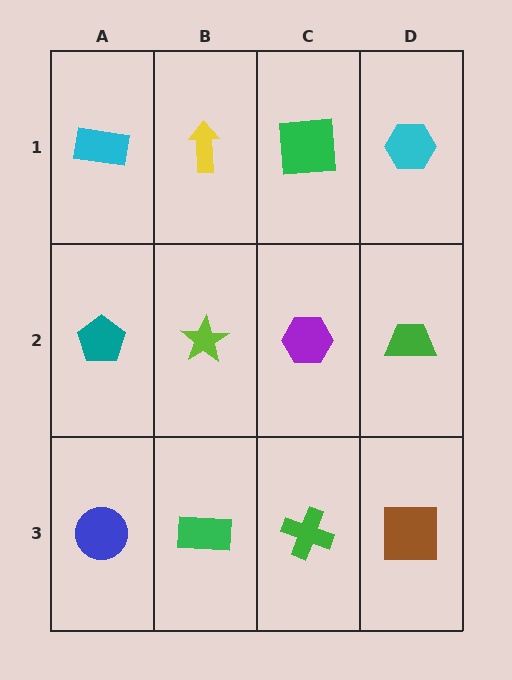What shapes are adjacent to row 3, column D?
A green trapezoid (row 2, column D), a green cross (row 3, column C).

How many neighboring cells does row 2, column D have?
3.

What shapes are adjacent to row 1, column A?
A teal pentagon (row 2, column A), a yellow arrow (row 1, column B).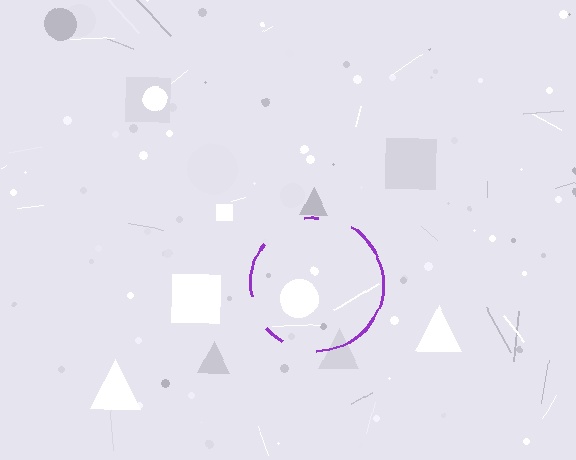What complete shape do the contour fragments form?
The contour fragments form a circle.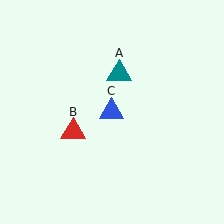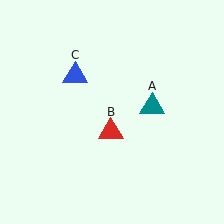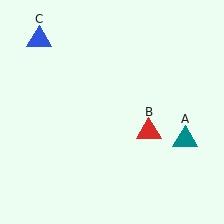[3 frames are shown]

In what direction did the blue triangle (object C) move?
The blue triangle (object C) moved up and to the left.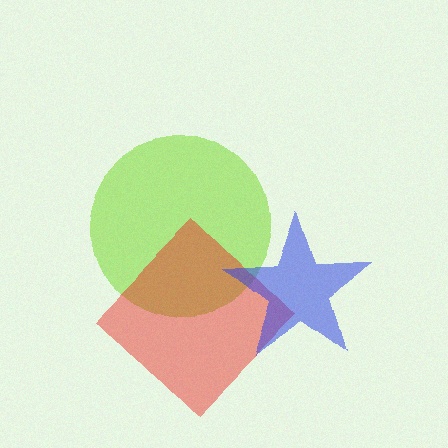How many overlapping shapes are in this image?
There are 3 overlapping shapes in the image.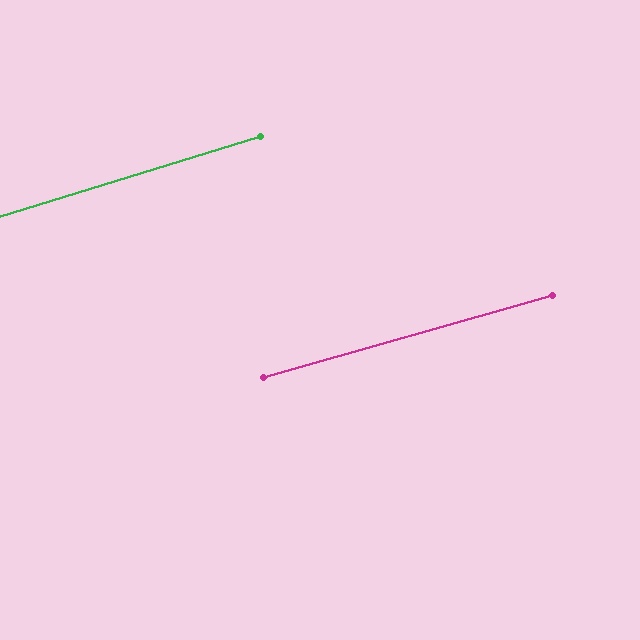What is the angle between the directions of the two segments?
Approximately 1 degree.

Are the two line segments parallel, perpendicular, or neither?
Parallel — their directions differ by only 1.1°.